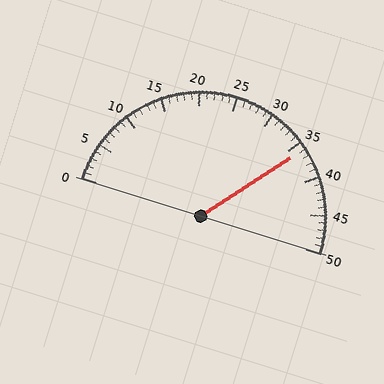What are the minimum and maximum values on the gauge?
The gauge ranges from 0 to 50.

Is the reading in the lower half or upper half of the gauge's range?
The reading is in the upper half of the range (0 to 50).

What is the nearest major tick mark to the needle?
The nearest major tick mark is 35.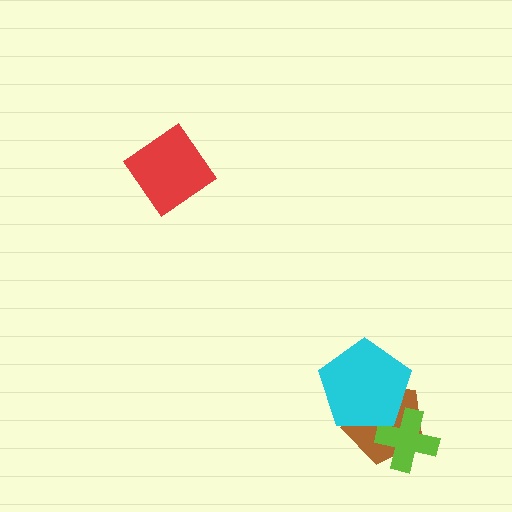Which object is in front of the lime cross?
The cyan pentagon is in front of the lime cross.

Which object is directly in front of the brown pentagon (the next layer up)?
The lime cross is directly in front of the brown pentagon.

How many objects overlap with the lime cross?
2 objects overlap with the lime cross.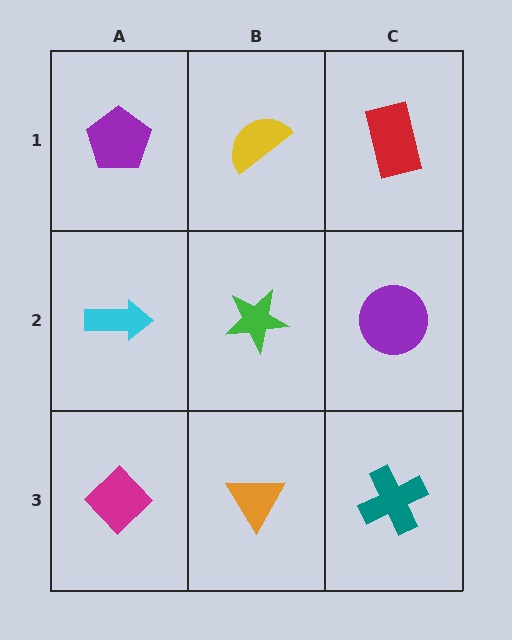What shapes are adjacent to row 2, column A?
A purple pentagon (row 1, column A), a magenta diamond (row 3, column A), a green star (row 2, column B).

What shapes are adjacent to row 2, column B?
A yellow semicircle (row 1, column B), an orange triangle (row 3, column B), a cyan arrow (row 2, column A), a purple circle (row 2, column C).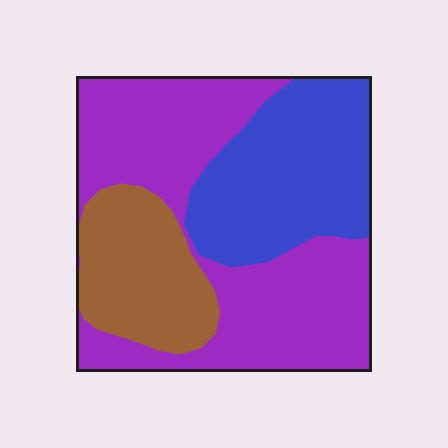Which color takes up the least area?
Brown, at roughly 20%.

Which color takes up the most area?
Purple, at roughly 50%.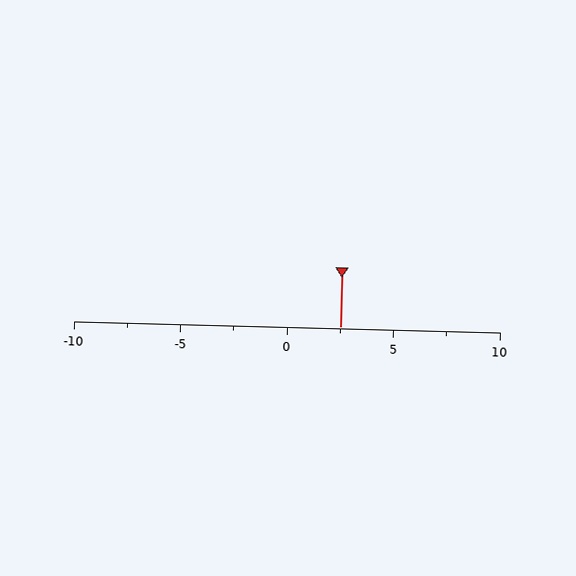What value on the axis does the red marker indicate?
The marker indicates approximately 2.5.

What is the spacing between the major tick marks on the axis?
The major ticks are spaced 5 apart.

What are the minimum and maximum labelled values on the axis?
The axis runs from -10 to 10.